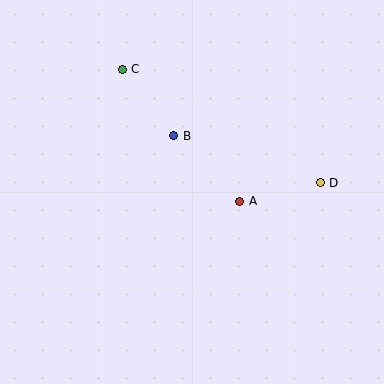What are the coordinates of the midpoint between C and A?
The midpoint between C and A is at (181, 135).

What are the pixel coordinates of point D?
Point D is at (320, 183).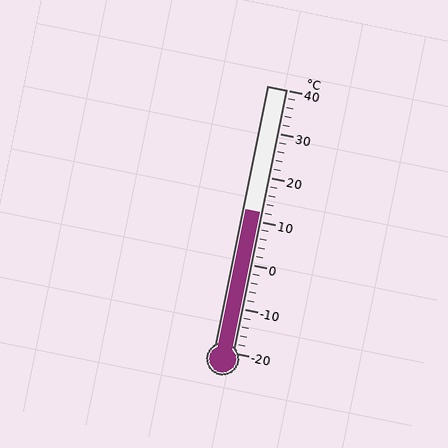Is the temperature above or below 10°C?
The temperature is above 10°C.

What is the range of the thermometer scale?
The thermometer scale ranges from -20°C to 40°C.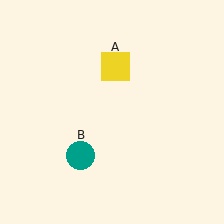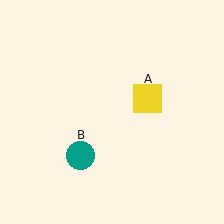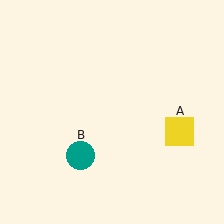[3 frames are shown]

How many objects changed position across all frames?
1 object changed position: yellow square (object A).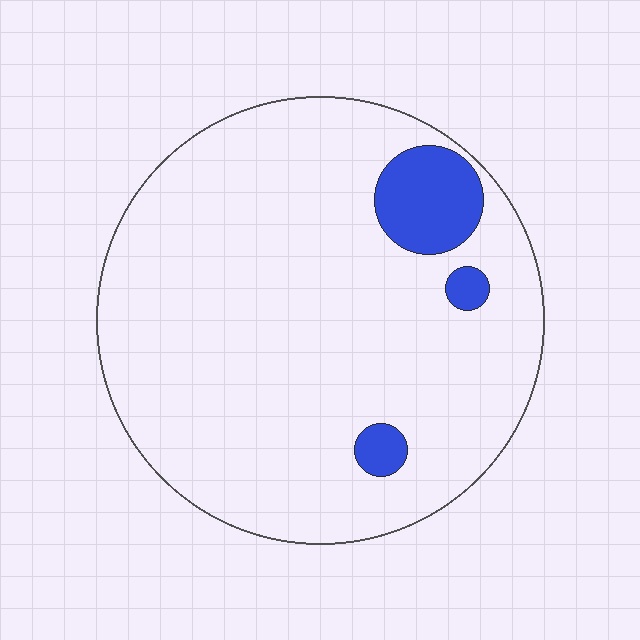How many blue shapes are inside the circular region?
3.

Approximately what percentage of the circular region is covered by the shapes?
Approximately 10%.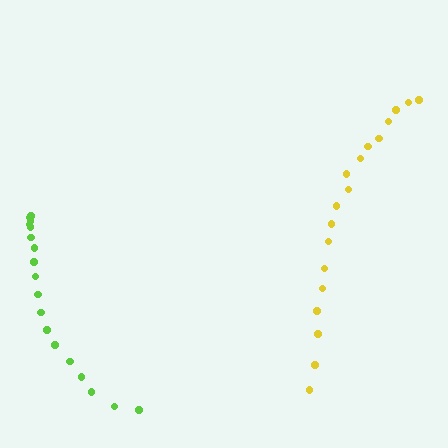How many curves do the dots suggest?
There are 2 distinct paths.